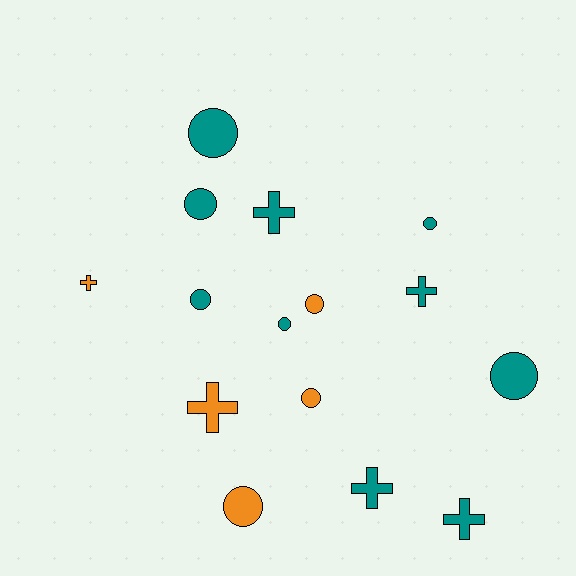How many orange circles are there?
There are 3 orange circles.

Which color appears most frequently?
Teal, with 10 objects.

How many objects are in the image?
There are 15 objects.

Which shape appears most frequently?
Circle, with 9 objects.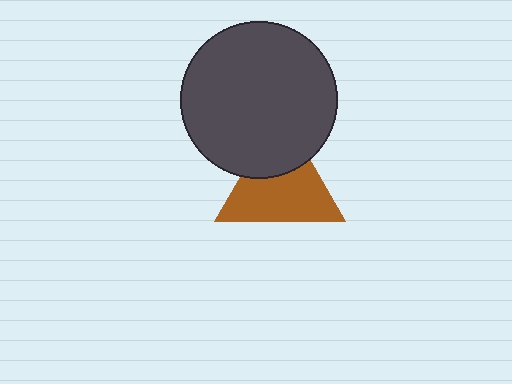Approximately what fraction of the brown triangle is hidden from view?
Roughly 34% of the brown triangle is hidden behind the dark gray circle.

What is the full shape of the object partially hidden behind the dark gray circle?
The partially hidden object is a brown triangle.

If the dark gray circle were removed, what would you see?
You would see the complete brown triangle.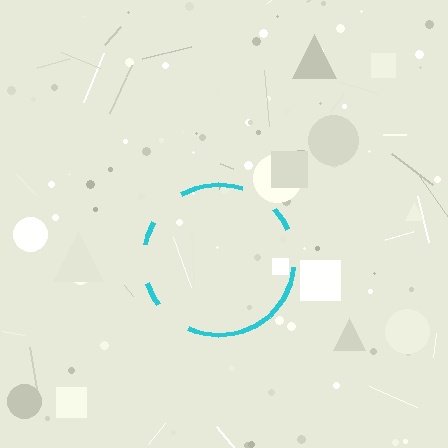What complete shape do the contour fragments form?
The contour fragments form a circle.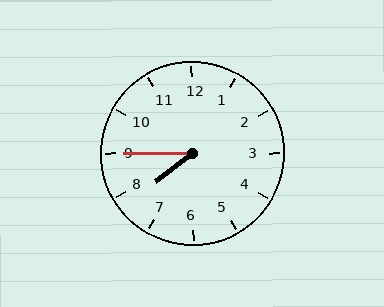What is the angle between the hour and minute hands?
Approximately 38 degrees.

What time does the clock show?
7:45.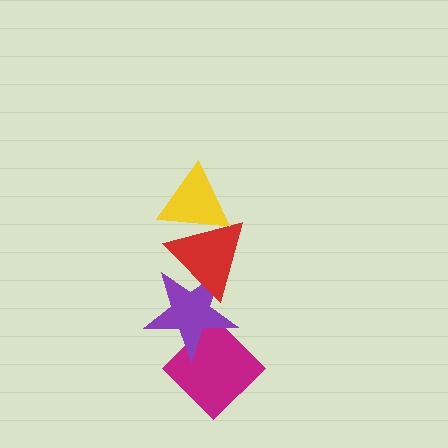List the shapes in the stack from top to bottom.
From top to bottom: the yellow triangle, the red triangle, the purple star, the magenta diamond.